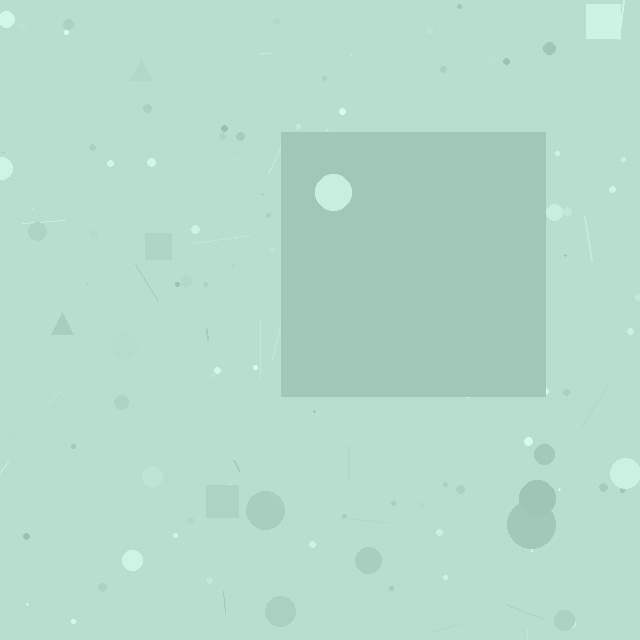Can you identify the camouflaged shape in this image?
The camouflaged shape is a square.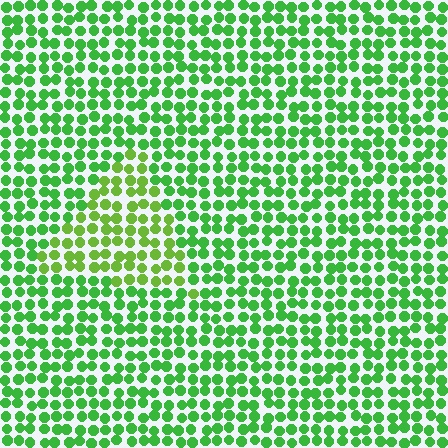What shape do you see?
I see a triangle.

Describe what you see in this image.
The image is filled with small green elements in a uniform arrangement. A triangle-shaped region is visible where the elements are tinted to a slightly different hue, forming a subtle color boundary.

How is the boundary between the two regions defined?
The boundary is defined purely by a slight shift in hue (about 26 degrees). Spacing, size, and orientation are identical on both sides.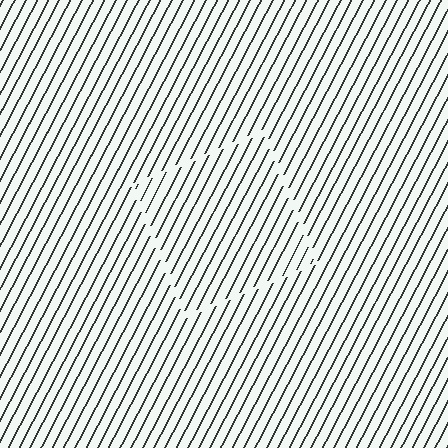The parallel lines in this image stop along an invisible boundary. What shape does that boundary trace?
An illusory square. The interior of the shape contains the same grating, shifted by half a period — the contour is defined by the phase discontinuity where line-ends from the inner and outer gratings abut.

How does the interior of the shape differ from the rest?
The interior of the shape contains the same grating, shifted by half a period — the contour is defined by the phase discontinuity where line-ends from the inner and outer gratings abut.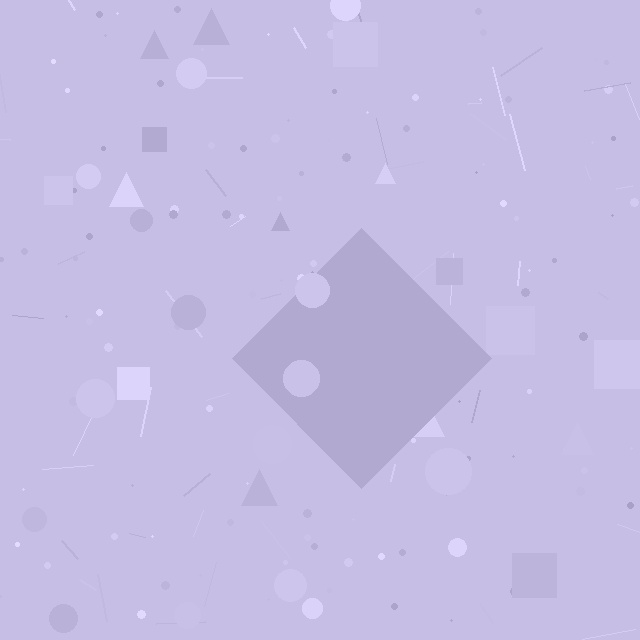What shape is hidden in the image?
A diamond is hidden in the image.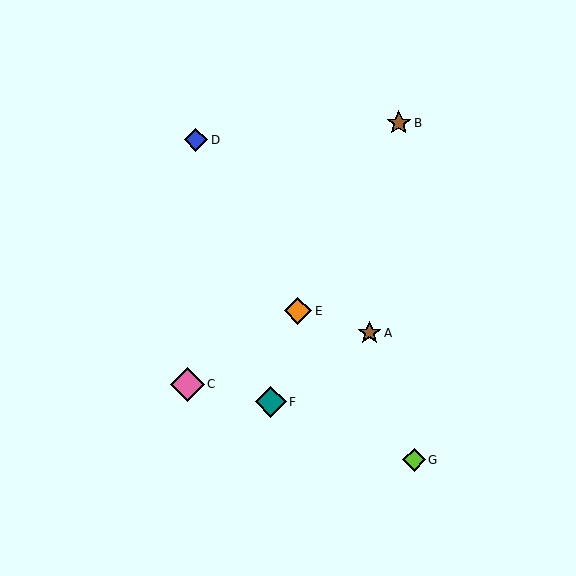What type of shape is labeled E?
Shape E is an orange diamond.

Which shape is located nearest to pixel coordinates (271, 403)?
The teal diamond (labeled F) at (271, 402) is nearest to that location.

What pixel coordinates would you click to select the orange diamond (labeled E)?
Click at (298, 311) to select the orange diamond E.